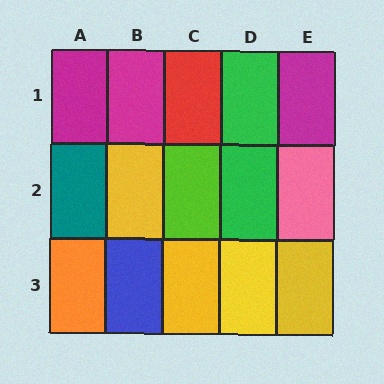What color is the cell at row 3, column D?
Yellow.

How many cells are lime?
1 cell is lime.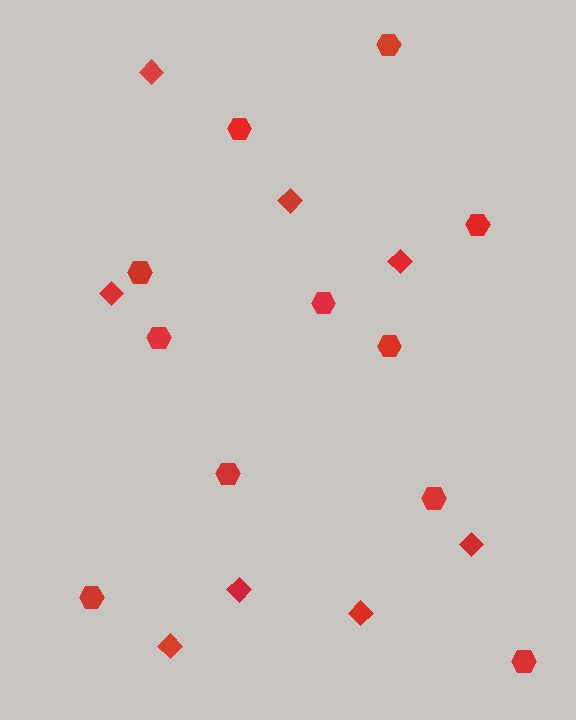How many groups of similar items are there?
There are 2 groups: one group of diamonds (8) and one group of hexagons (11).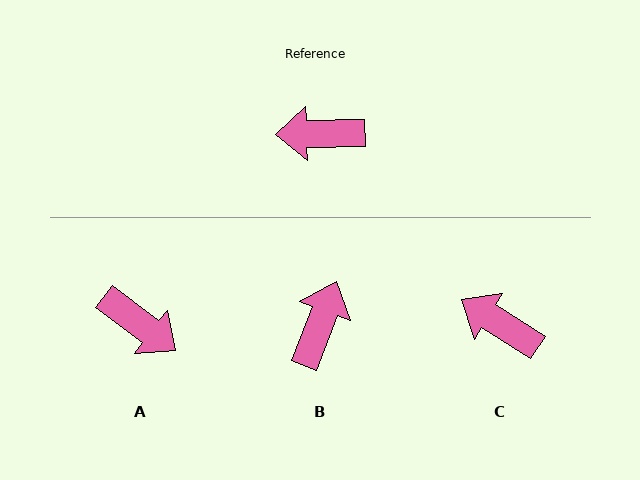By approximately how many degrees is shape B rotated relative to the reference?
Approximately 112 degrees clockwise.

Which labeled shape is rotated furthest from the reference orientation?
A, about 142 degrees away.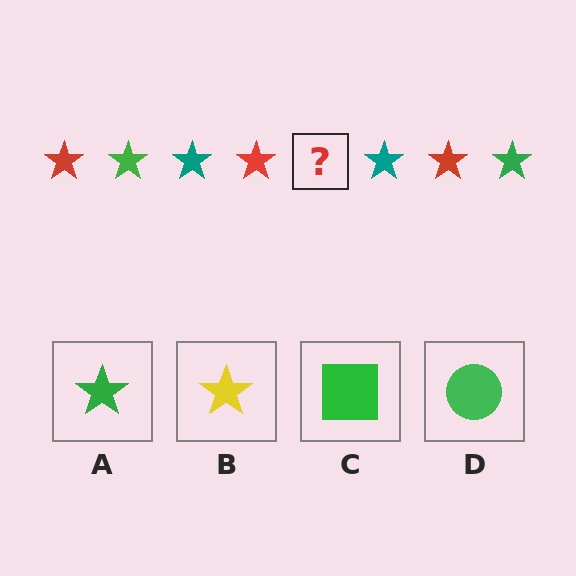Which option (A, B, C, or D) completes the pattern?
A.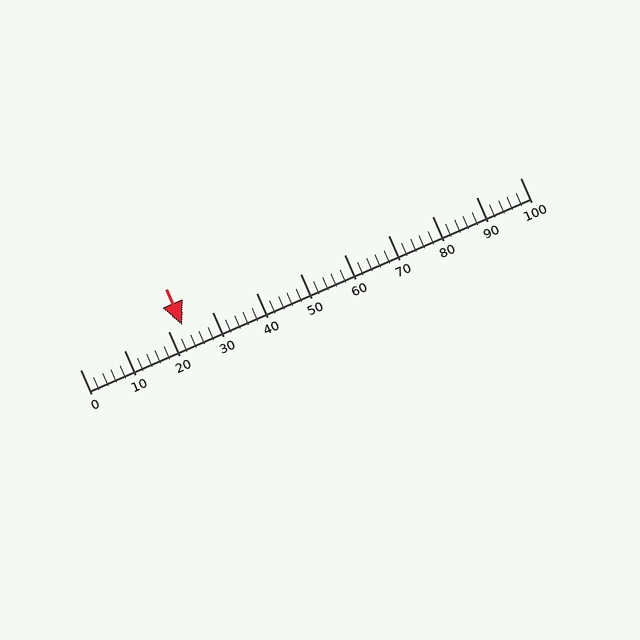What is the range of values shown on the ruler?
The ruler shows values from 0 to 100.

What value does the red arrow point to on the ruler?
The red arrow points to approximately 23.